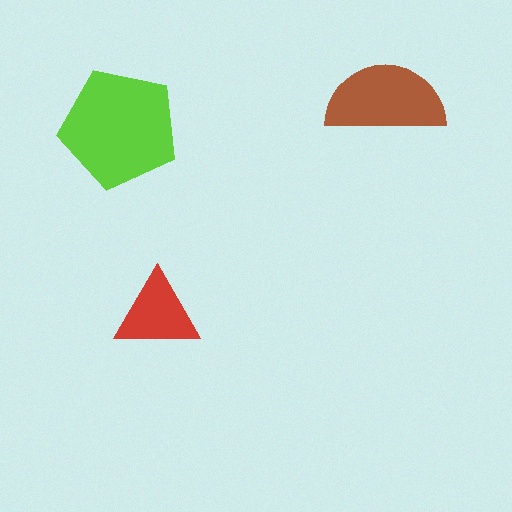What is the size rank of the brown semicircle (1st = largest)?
2nd.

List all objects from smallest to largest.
The red triangle, the brown semicircle, the lime pentagon.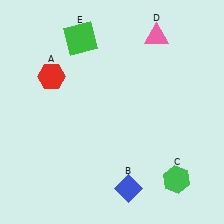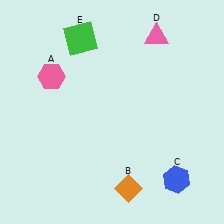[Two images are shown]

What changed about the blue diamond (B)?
In Image 1, B is blue. In Image 2, it changed to orange.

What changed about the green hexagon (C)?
In Image 1, C is green. In Image 2, it changed to blue.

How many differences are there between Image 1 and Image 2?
There are 3 differences between the two images.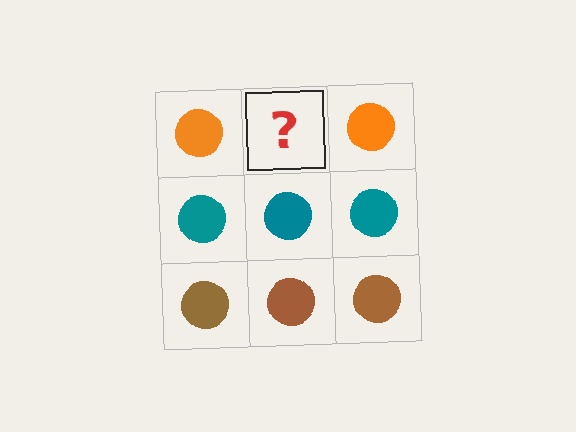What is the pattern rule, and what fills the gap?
The rule is that each row has a consistent color. The gap should be filled with an orange circle.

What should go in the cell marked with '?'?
The missing cell should contain an orange circle.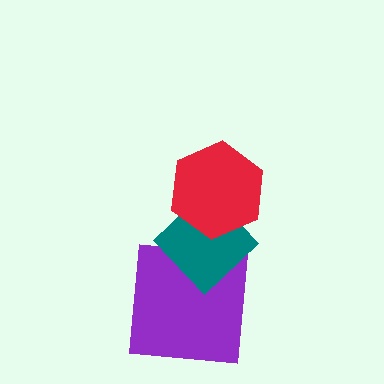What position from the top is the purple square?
The purple square is 3rd from the top.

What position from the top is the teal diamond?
The teal diamond is 2nd from the top.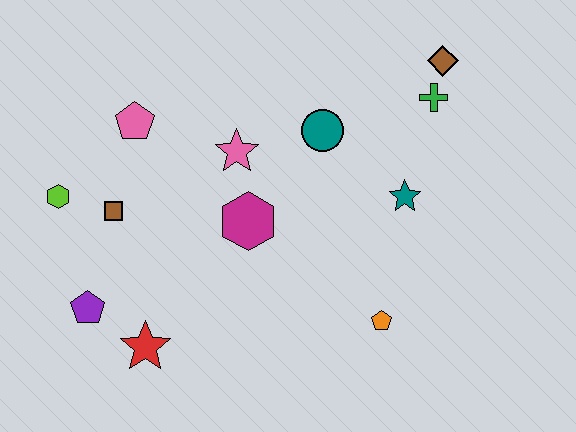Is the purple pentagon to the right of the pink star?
No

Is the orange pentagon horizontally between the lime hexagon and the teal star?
Yes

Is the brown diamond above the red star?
Yes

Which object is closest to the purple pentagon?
The red star is closest to the purple pentagon.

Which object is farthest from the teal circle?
The purple pentagon is farthest from the teal circle.